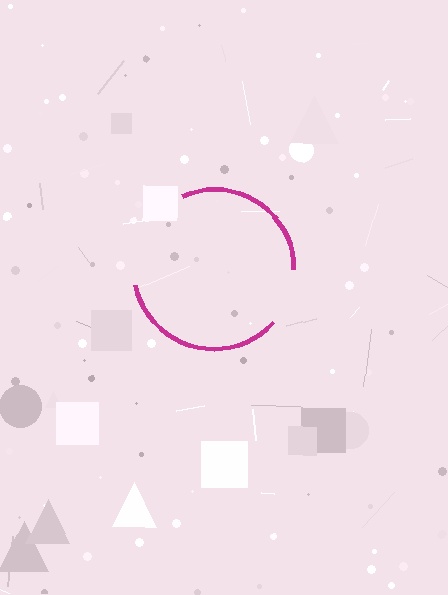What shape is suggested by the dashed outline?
The dashed outline suggests a circle.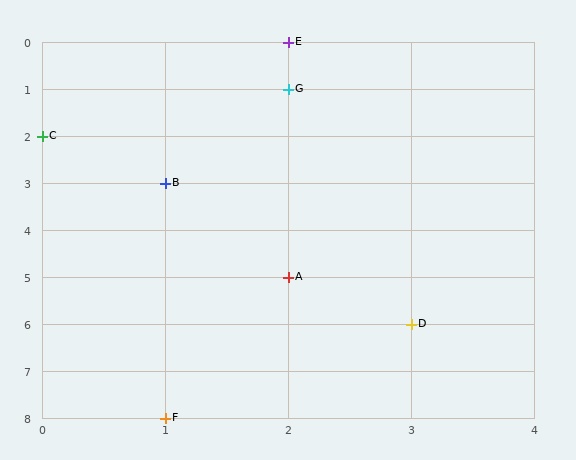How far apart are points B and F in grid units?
Points B and F are 5 rows apart.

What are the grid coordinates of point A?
Point A is at grid coordinates (2, 5).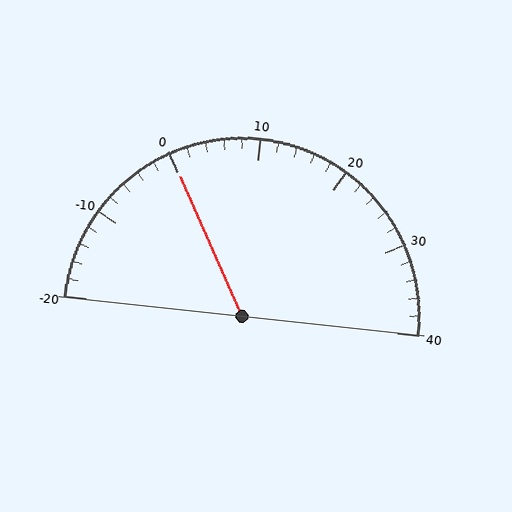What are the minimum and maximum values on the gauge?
The gauge ranges from -20 to 40.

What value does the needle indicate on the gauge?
The needle indicates approximately 0.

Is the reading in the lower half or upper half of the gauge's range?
The reading is in the lower half of the range (-20 to 40).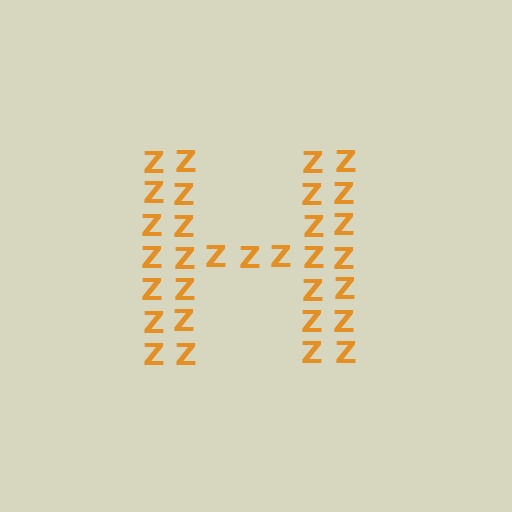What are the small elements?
The small elements are letter Z's.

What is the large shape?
The large shape is the letter H.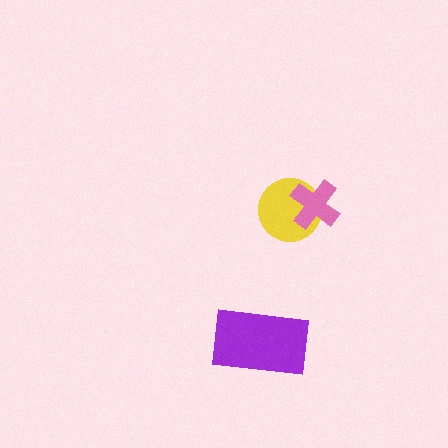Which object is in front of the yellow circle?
The pink cross is in front of the yellow circle.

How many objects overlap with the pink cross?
1 object overlaps with the pink cross.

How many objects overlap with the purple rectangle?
0 objects overlap with the purple rectangle.